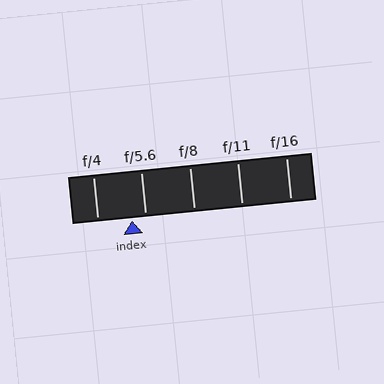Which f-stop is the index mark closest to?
The index mark is closest to f/5.6.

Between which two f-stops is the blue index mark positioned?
The index mark is between f/4 and f/5.6.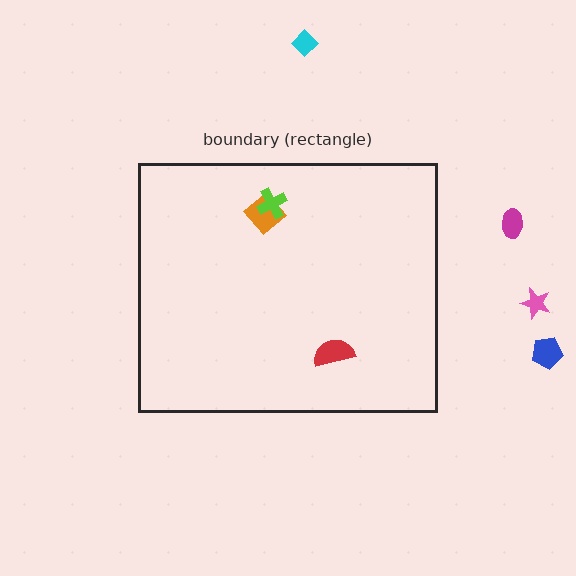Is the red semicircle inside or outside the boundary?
Inside.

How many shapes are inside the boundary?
3 inside, 4 outside.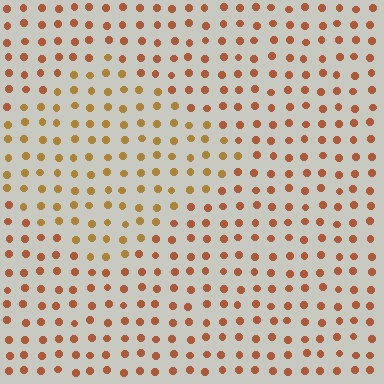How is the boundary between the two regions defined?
The boundary is defined purely by a slight shift in hue (about 23 degrees). Spacing, size, and orientation are identical on both sides.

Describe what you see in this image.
The image is filled with small brown elements in a uniform arrangement. A diamond-shaped region is visible where the elements are tinted to a slightly different hue, forming a subtle color boundary.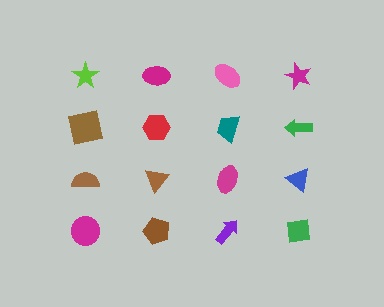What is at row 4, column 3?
A purple arrow.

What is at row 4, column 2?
A brown pentagon.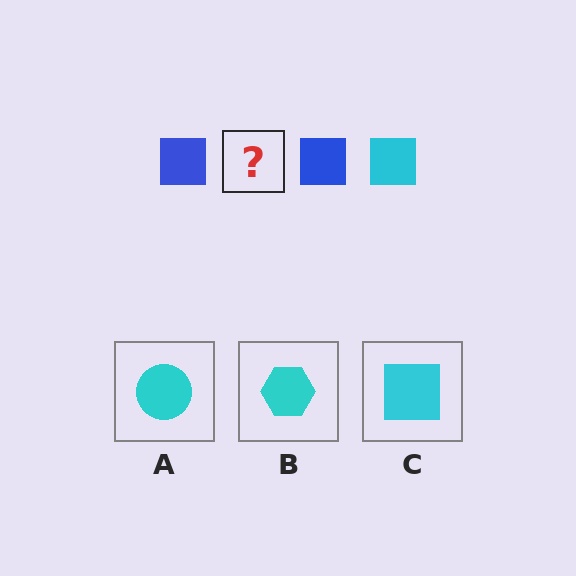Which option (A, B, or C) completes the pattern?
C.